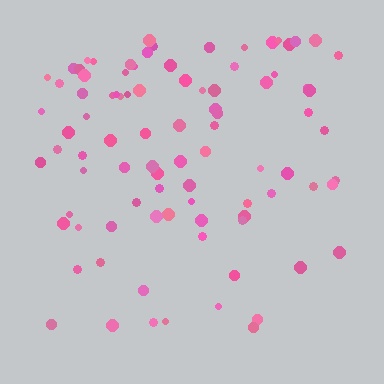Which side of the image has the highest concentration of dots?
The top.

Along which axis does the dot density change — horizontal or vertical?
Vertical.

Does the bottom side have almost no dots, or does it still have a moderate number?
Still a moderate number, just noticeably fewer than the top.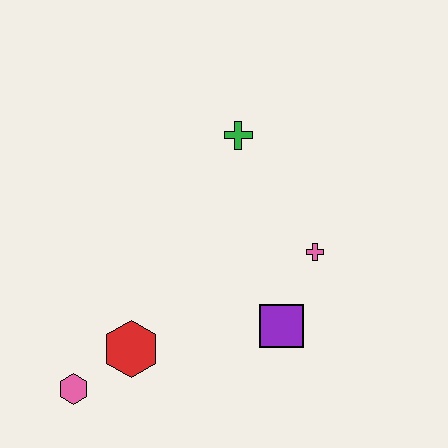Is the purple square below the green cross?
Yes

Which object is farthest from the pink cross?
The pink hexagon is farthest from the pink cross.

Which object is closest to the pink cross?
The purple square is closest to the pink cross.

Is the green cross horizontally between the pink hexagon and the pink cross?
Yes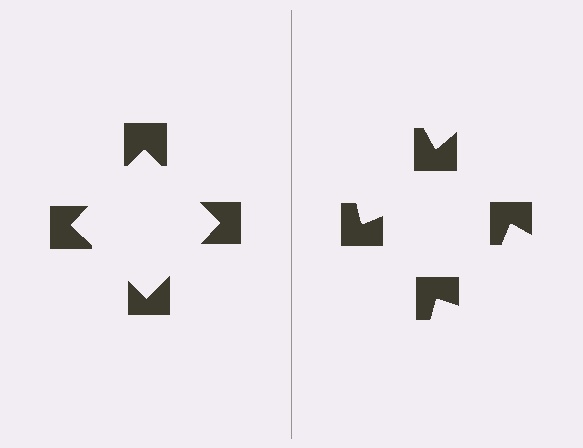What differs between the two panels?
The notched squares are positioned identically on both sides; only the wedge orientations differ. On the left they align to a square; on the right they are misaligned.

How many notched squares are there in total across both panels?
8 — 4 on each side.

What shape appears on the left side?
An illusory square.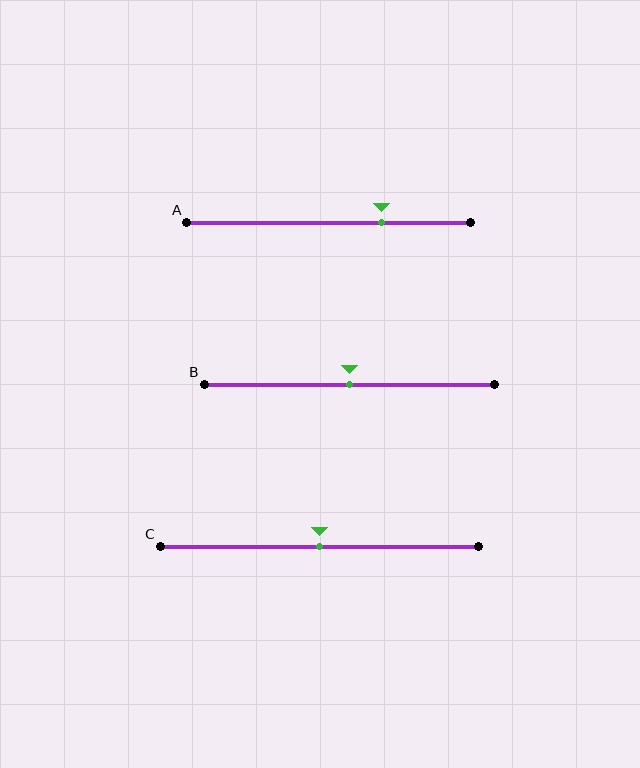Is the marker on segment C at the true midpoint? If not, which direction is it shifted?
Yes, the marker on segment C is at the true midpoint.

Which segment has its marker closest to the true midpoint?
Segment B has its marker closest to the true midpoint.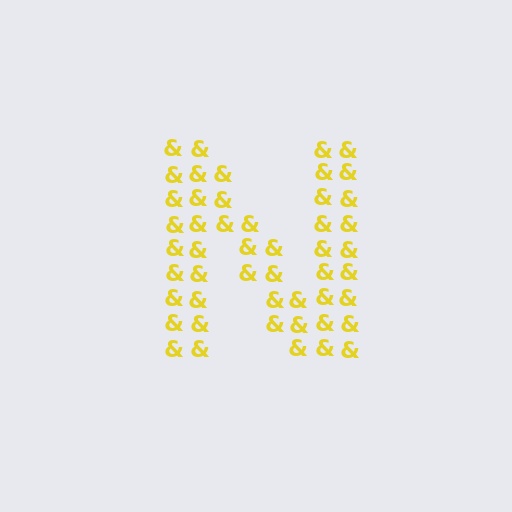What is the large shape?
The large shape is the letter N.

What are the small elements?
The small elements are ampersands.